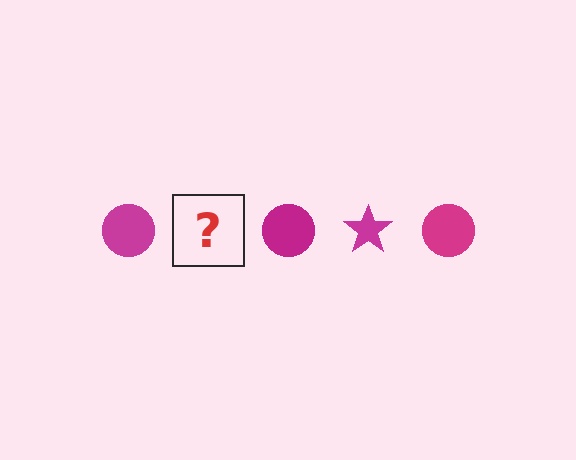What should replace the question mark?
The question mark should be replaced with a magenta star.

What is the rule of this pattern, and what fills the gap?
The rule is that the pattern cycles through circle, star shapes in magenta. The gap should be filled with a magenta star.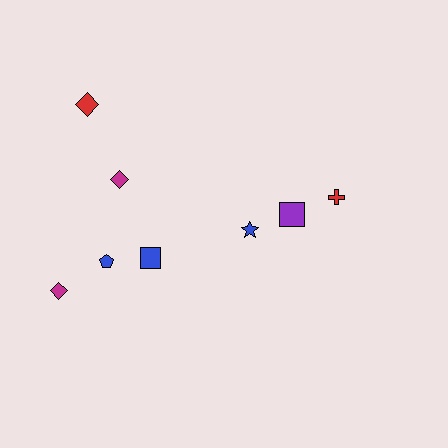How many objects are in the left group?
There are 5 objects.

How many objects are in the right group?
There are 3 objects.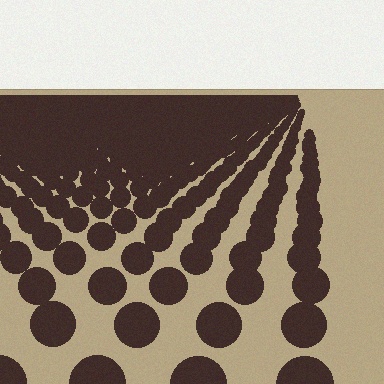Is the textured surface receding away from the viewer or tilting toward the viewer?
The surface is receding away from the viewer. Texture elements get smaller and denser toward the top.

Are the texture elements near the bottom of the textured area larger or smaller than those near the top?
Larger. Near the bottom, elements are closer to the viewer and appear at a bigger on-screen size.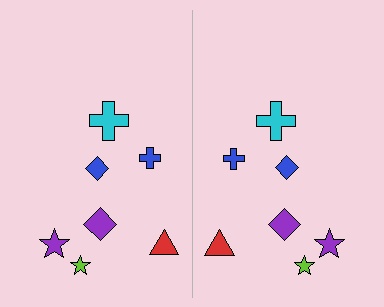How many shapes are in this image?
There are 14 shapes in this image.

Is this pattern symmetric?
Yes, this pattern has bilateral (reflection) symmetry.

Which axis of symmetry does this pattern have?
The pattern has a vertical axis of symmetry running through the center of the image.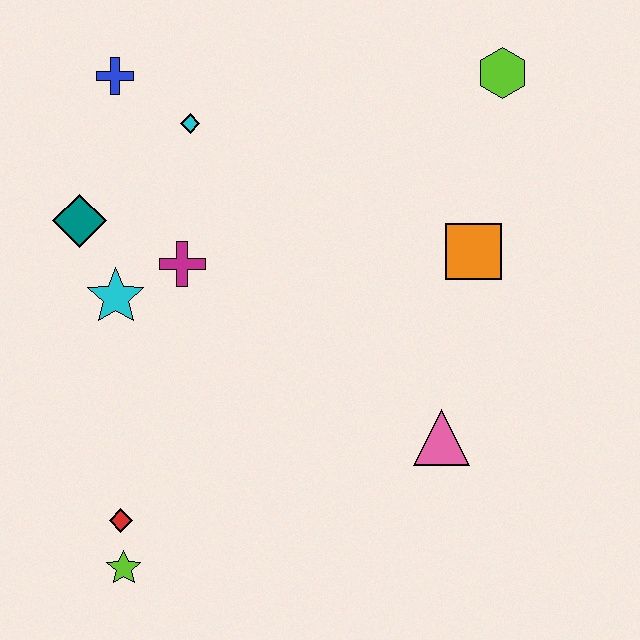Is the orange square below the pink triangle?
No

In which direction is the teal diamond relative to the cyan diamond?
The teal diamond is to the left of the cyan diamond.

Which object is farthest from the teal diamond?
The lime hexagon is farthest from the teal diamond.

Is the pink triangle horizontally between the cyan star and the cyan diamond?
No